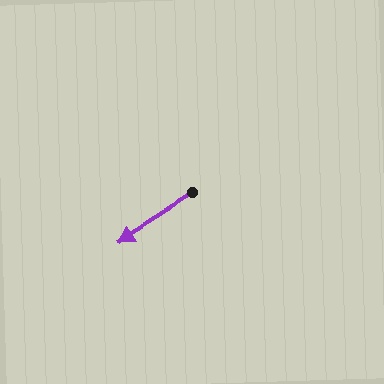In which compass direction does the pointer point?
Southwest.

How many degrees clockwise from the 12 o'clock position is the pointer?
Approximately 237 degrees.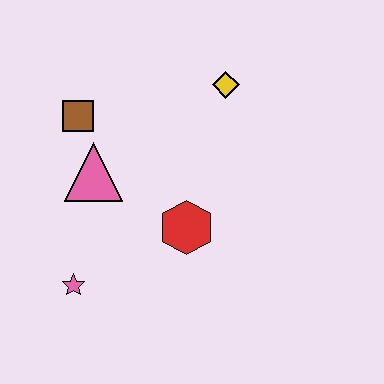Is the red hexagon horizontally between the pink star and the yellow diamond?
Yes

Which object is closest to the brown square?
The pink triangle is closest to the brown square.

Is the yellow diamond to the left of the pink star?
No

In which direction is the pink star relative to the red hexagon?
The pink star is to the left of the red hexagon.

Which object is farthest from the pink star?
The yellow diamond is farthest from the pink star.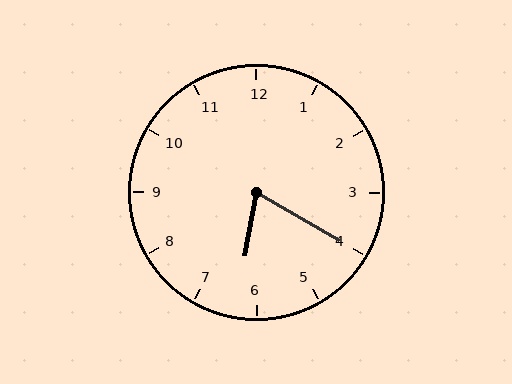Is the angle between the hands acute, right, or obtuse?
It is acute.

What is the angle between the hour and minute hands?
Approximately 70 degrees.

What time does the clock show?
6:20.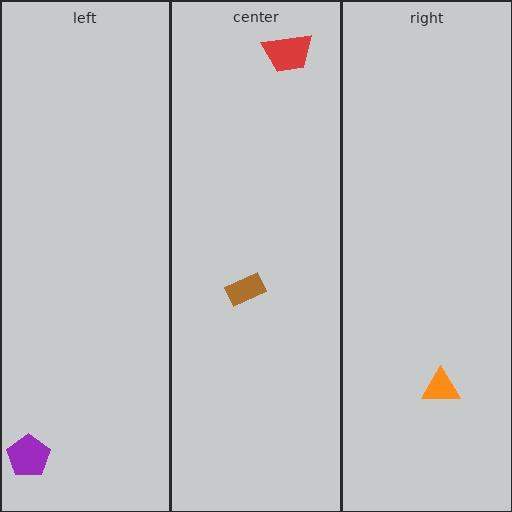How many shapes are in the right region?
1.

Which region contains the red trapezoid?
The center region.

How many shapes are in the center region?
2.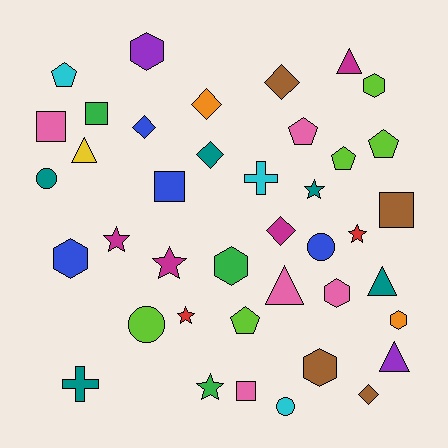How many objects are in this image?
There are 40 objects.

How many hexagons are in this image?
There are 7 hexagons.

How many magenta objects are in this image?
There are 4 magenta objects.